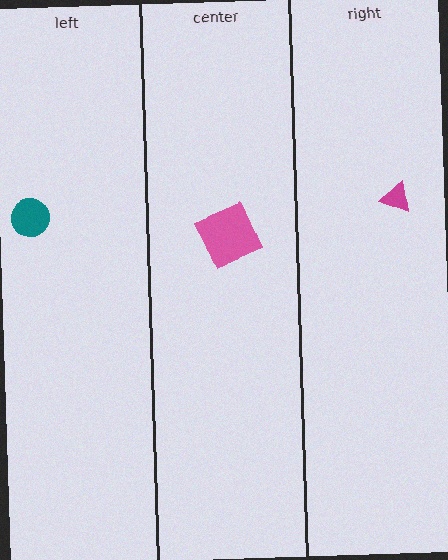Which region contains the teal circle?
The left region.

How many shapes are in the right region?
1.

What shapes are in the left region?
The teal circle.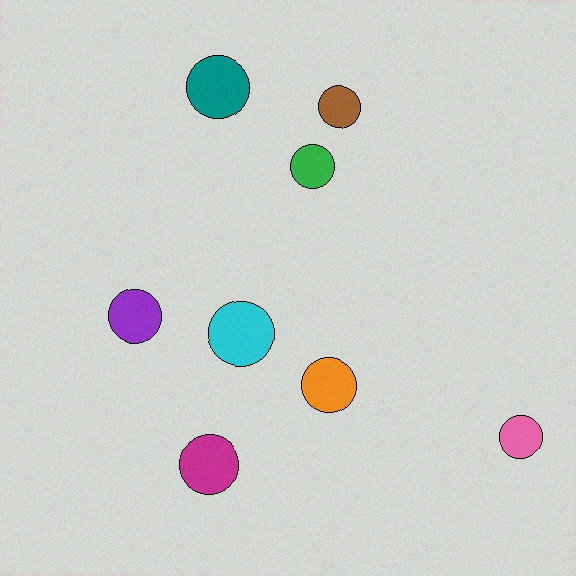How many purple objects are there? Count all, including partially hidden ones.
There is 1 purple object.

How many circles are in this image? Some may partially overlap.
There are 8 circles.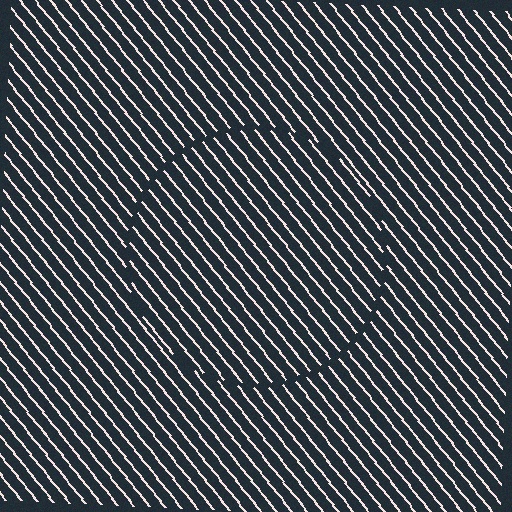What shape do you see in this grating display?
An illusory circle. The interior of the shape contains the same grating, shifted by half a period — the contour is defined by the phase discontinuity where line-ends from the inner and outer gratings abut.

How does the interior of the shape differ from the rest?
The interior of the shape contains the same grating, shifted by half a period — the contour is defined by the phase discontinuity where line-ends from the inner and outer gratings abut.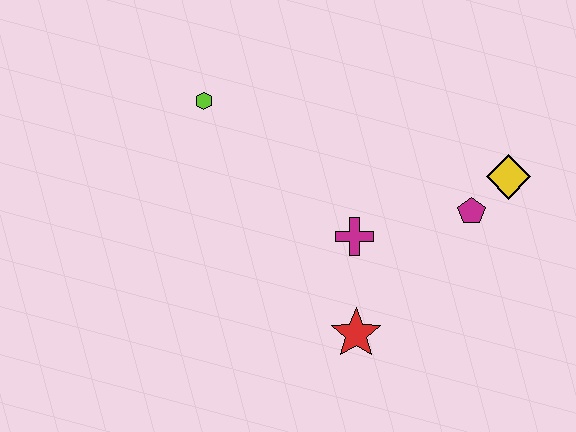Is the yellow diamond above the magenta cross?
Yes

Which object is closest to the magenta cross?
The red star is closest to the magenta cross.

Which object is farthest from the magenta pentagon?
The lime hexagon is farthest from the magenta pentagon.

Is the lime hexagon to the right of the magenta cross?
No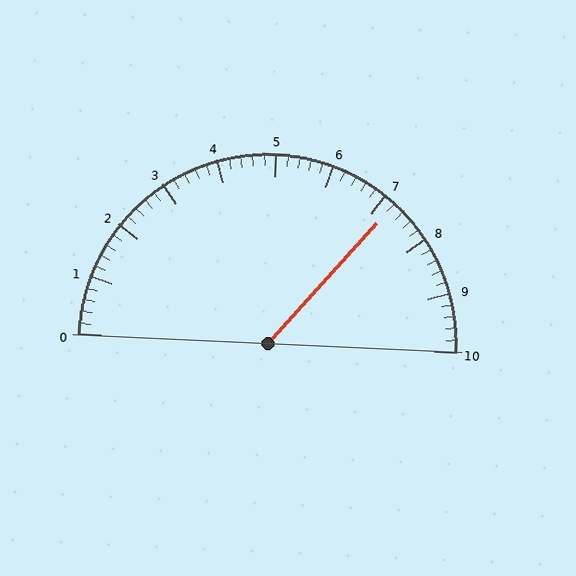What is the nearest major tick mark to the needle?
The nearest major tick mark is 7.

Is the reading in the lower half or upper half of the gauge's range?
The reading is in the upper half of the range (0 to 10).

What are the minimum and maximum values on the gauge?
The gauge ranges from 0 to 10.